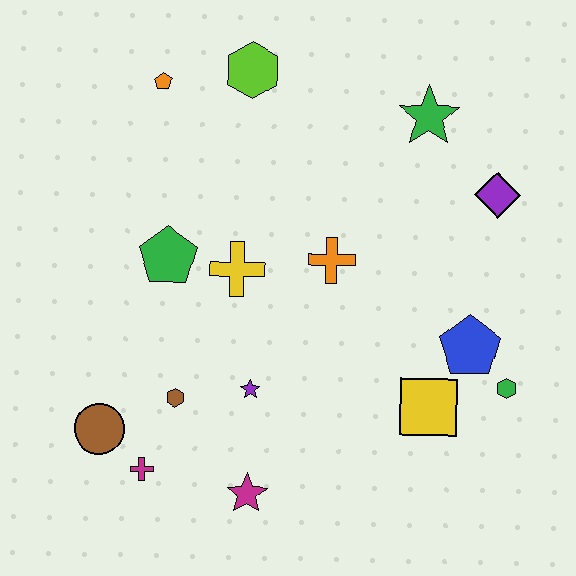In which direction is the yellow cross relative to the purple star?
The yellow cross is above the purple star.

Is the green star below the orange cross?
No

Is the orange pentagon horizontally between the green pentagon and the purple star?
No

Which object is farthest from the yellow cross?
The green hexagon is farthest from the yellow cross.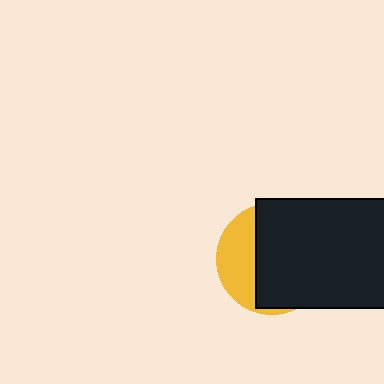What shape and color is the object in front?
The object in front is a black rectangle.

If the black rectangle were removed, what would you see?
You would see the complete yellow circle.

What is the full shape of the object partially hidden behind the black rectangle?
The partially hidden object is a yellow circle.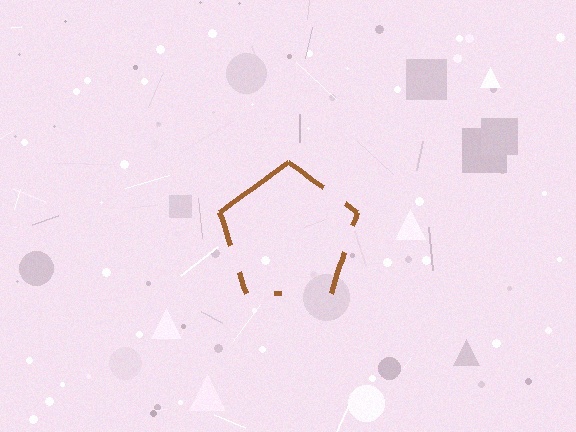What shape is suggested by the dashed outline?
The dashed outline suggests a pentagon.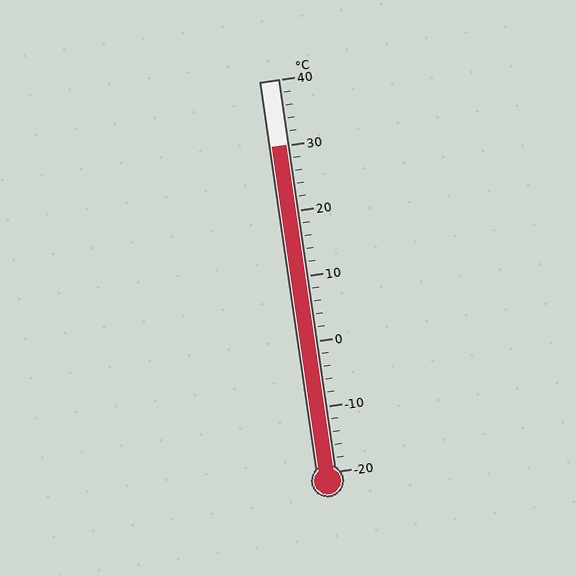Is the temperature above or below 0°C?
The temperature is above 0°C.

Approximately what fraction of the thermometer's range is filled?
The thermometer is filled to approximately 85% of its range.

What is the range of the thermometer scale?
The thermometer scale ranges from -20°C to 40°C.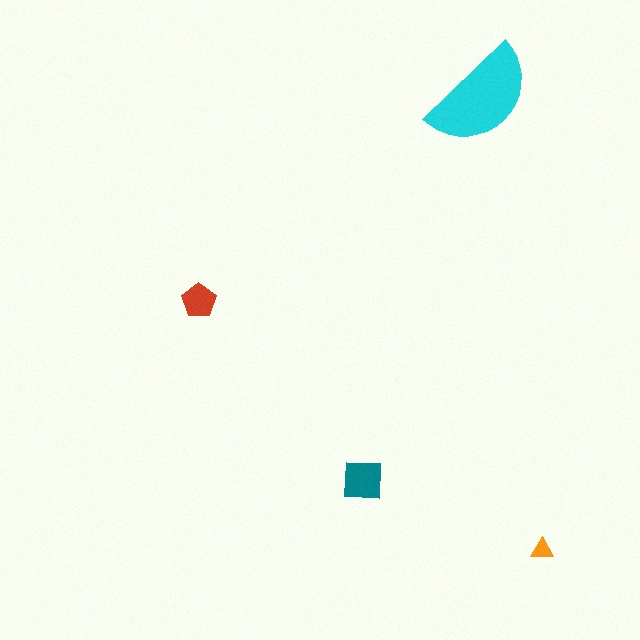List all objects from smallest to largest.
The orange triangle, the red pentagon, the teal square, the cyan semicircle.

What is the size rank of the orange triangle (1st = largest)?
4th.